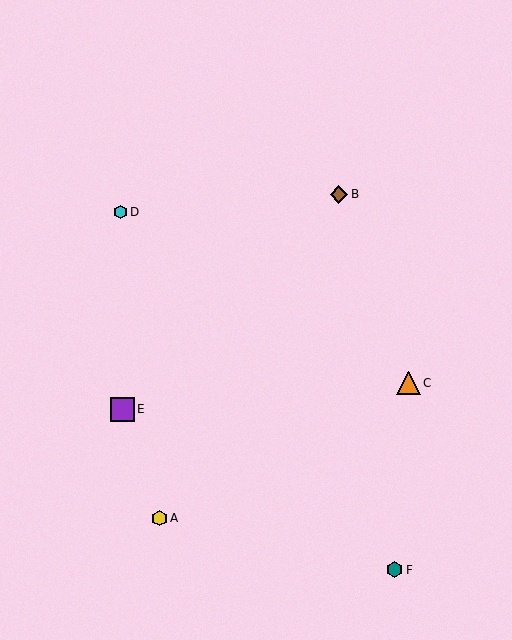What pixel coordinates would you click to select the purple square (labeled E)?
Click at (122, 409) to select the purple square E.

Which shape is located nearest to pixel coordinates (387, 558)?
The teal hexagon (labeled F) at (395, 570) is nearest to that location.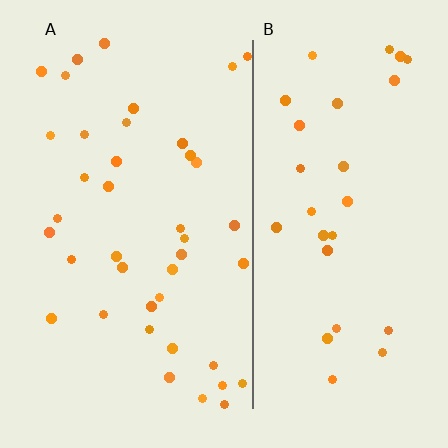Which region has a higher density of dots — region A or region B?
A (the left).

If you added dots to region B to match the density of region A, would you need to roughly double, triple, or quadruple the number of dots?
Approximately double.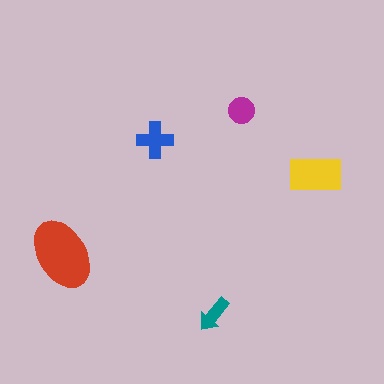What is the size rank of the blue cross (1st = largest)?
3rd.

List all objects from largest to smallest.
The red ellipse, the yellow rectangle, the blue cross, the magenta circle, the teal arrow.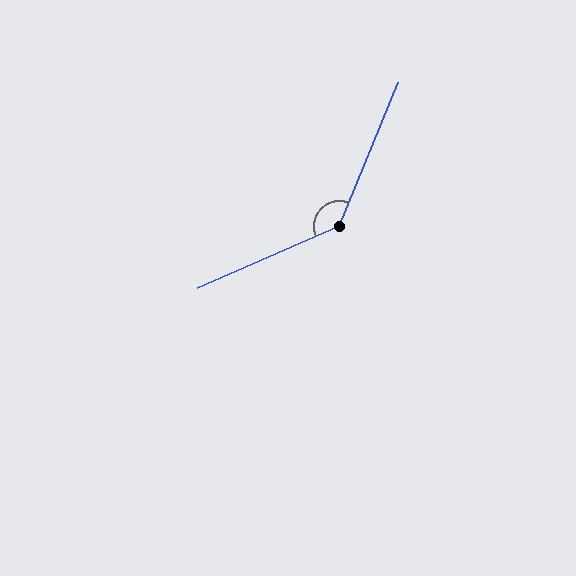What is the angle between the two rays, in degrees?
Approximately 136 degrees.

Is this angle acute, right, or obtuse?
It is obtuse.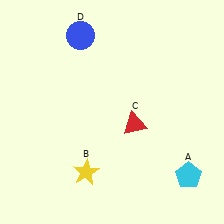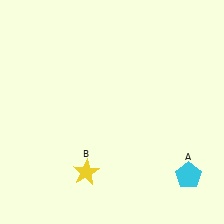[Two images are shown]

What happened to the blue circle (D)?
The blue circle (D) was removed in Image 2. It was in the top-left area of Image 1.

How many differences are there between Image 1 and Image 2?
There are 2 differences between the two images.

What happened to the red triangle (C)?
The red triangle (C) was removed in Image 2. It was in the bottom-right area of Image 1.